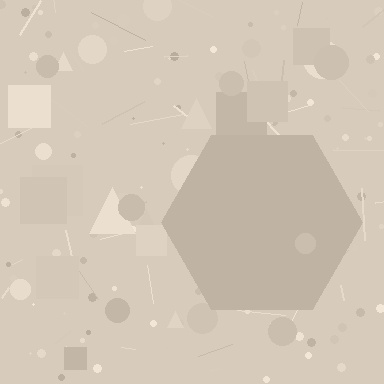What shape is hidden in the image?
A hexagon is hidden in the image.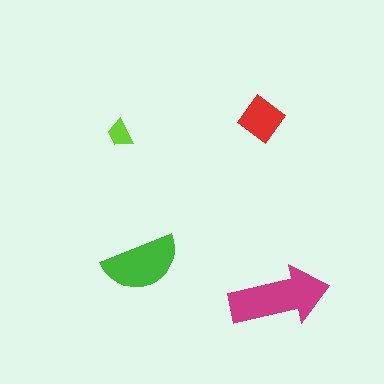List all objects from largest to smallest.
The magenta arrow, the green semicircle, the red diamond, the lime trapezoid.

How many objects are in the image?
There are 4 objects in the image.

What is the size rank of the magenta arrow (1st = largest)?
1st.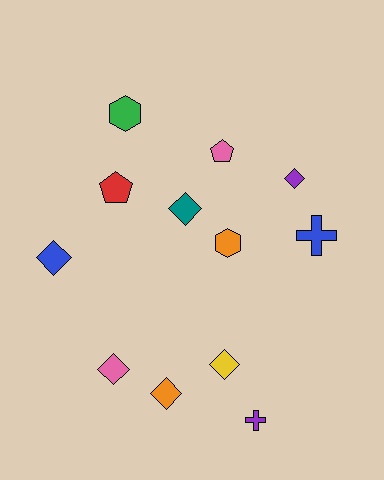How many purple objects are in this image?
There are 2 purple objects.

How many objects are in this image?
There are 12 objects.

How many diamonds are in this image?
There are 6 diamonds.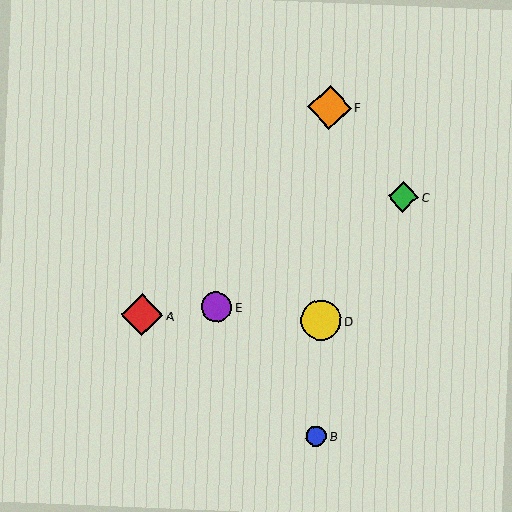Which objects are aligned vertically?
Objects B, D, F are aligned vertically.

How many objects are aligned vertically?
3 objects (B, D, F) are aligned vertically.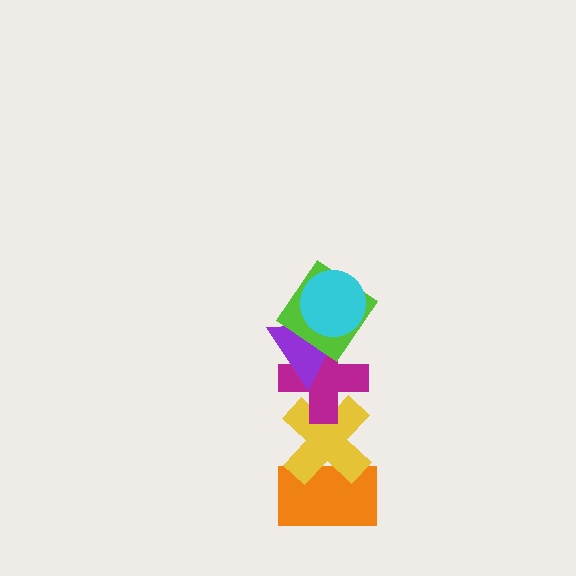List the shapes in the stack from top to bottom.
From top to bottom: the cyan circle, the lime diamond, the purple triangle, the magenta cross, the yellow cross, the orange rectangle.